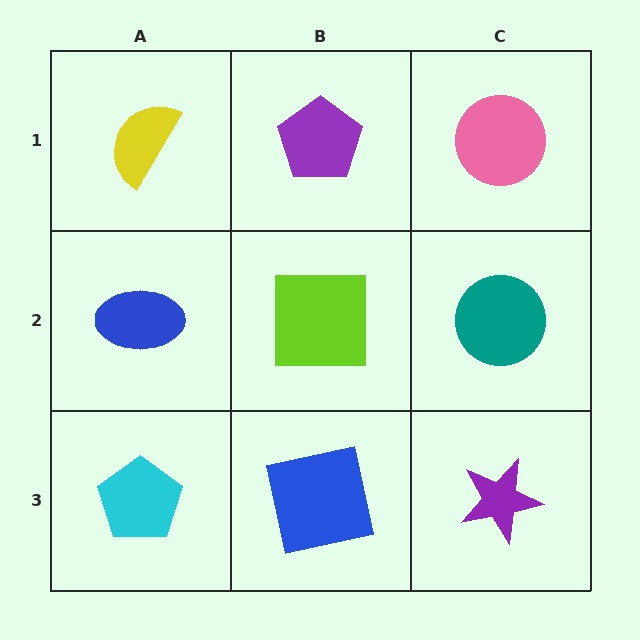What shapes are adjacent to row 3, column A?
A blue ellipse (row 2, column A), a blue square (row 3, column B).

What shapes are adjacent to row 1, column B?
A lime square (row 2, column B), a yellow semicircle (row 1, column A), a pink circle (row 1, column C).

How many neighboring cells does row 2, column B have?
4.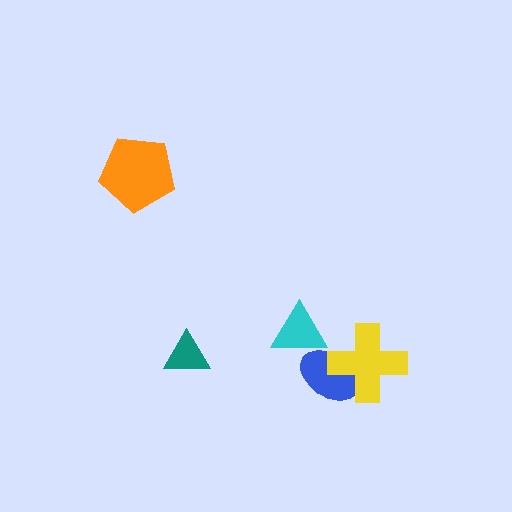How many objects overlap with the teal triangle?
0 objects overlap with the teal triangle.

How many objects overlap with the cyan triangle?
1 object overlaps with the cyan triangle.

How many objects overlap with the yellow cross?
1 object overlaps with the yellow cross.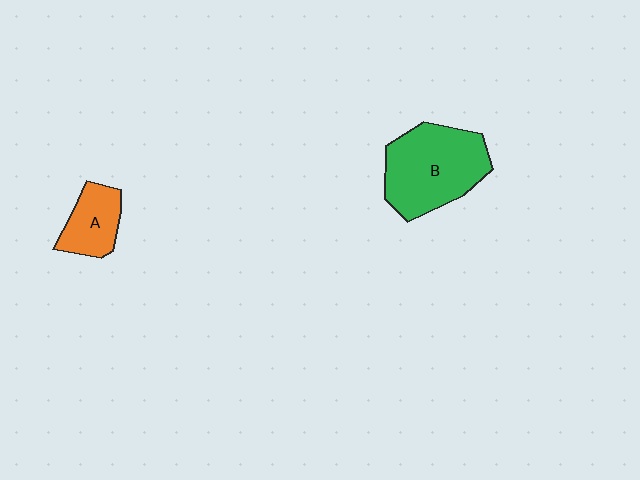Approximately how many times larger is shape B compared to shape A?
Approximately 2.1 times.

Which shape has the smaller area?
Shape A (orange).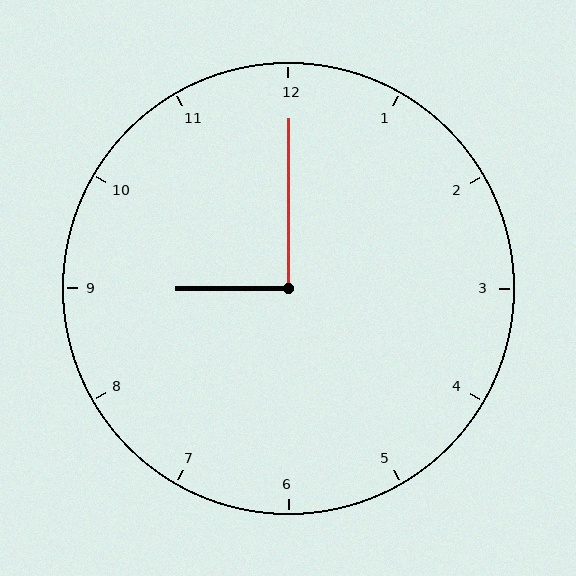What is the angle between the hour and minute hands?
Approximately 90 degrees.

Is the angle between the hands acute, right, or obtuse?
It is right.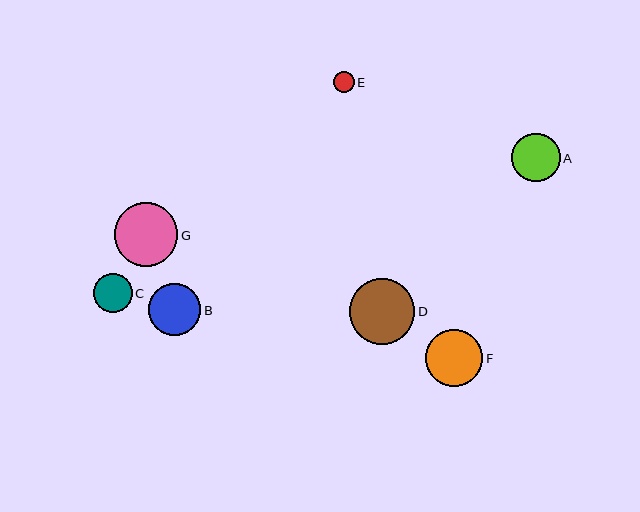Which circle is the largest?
Circle D is the largest with a size of approximately 66 pixels.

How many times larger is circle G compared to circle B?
Circle G is approximately 1.2 times the size of circle B.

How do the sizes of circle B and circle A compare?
Circle B and circle A are approximately the same size.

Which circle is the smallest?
Circle E is the smallest with a size of approximately 21 pixels.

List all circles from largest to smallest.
From largest to smallest: D, G, F, B, A, C, E.